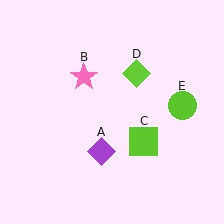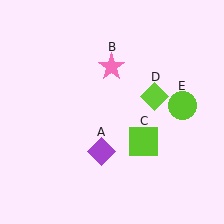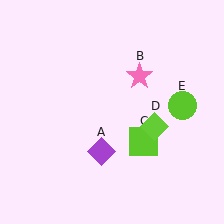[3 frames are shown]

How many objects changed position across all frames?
2 objects changed position: pink star (object B), lime diamond (object D).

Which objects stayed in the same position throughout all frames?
Purple diamond (object A) and lime square (object C) and lime circle (object E) remained stationary.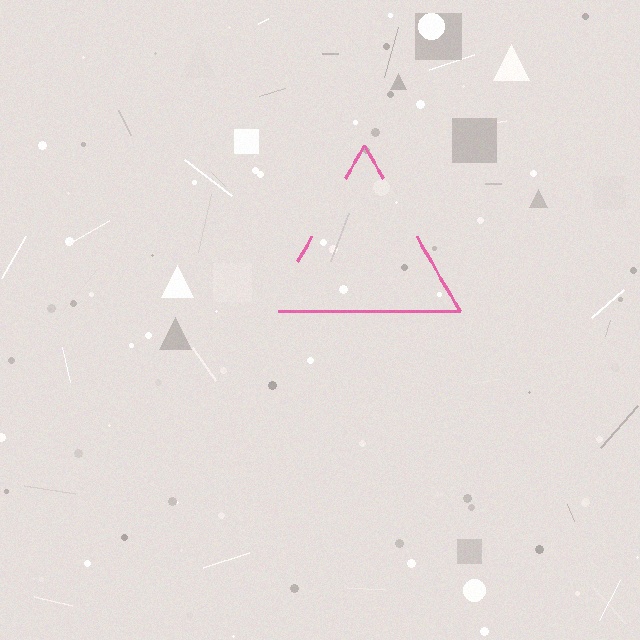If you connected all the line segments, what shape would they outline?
They would outline a triangle.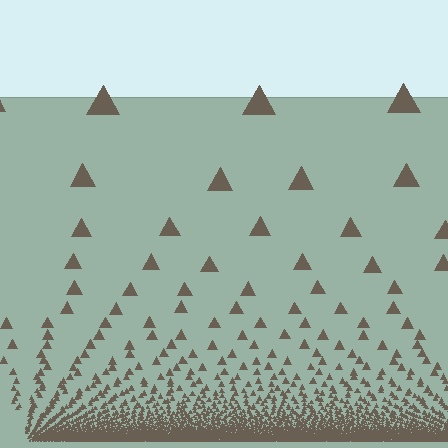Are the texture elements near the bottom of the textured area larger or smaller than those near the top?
Smaller. The gradient is inverted — elements near the bottom are smaller and denser.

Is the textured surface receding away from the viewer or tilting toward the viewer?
The surface appears to tilt toward the viewer. Texture elements get larger and sparser toward the top.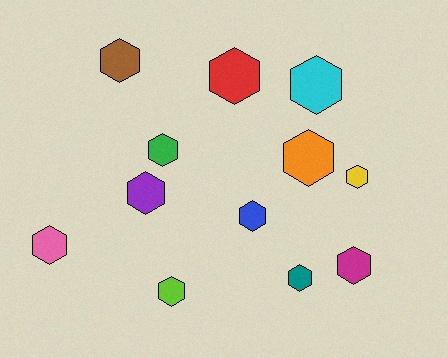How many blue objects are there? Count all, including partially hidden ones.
There is 1 blue object.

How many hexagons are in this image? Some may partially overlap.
There are 12 hexagons.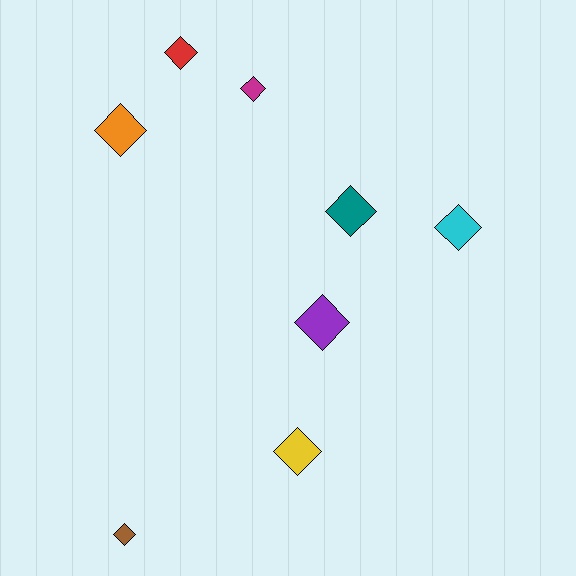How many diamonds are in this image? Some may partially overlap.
There are 8 diamonds.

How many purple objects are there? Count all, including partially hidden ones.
There is 1 purple object.